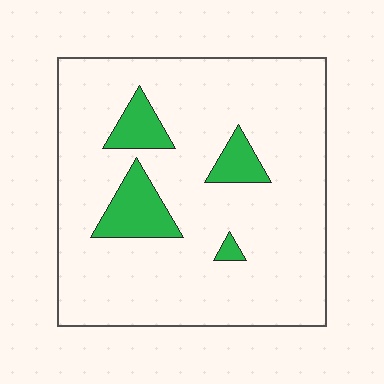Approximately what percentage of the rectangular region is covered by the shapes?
Approximately 10%.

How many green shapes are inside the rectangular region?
4.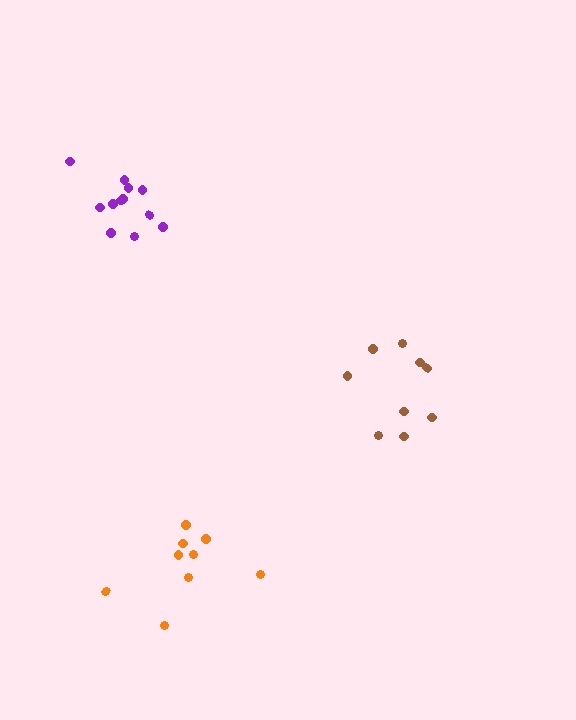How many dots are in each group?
Group 1: 9 dots, Group 2: 9 dots, Group 3: 12 dots (30 total).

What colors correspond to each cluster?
The clusters are colored: brown, orange, purple.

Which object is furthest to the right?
The brown cluster is rightmost.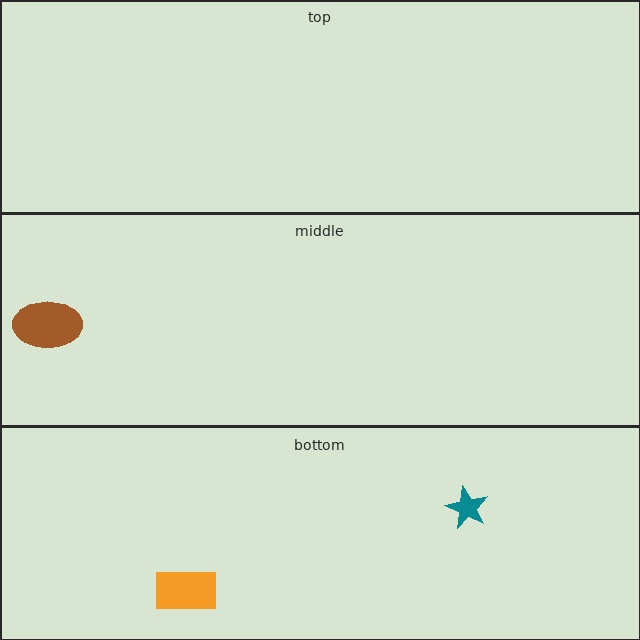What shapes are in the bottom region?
The teal star, the orange rectangle.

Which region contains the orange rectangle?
The bottom region.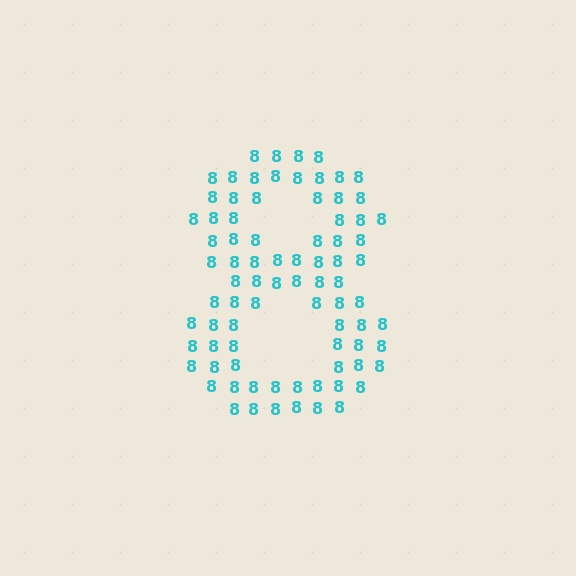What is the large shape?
The large shape is the digit 8.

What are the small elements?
The small elements are digit 8's.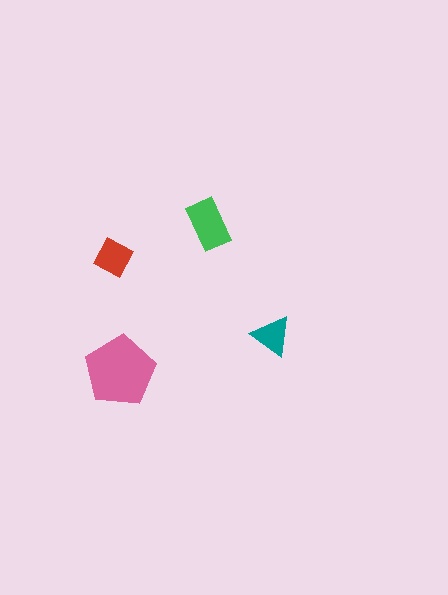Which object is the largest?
The pink pentagon.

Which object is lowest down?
The pink pentagon is bottommost.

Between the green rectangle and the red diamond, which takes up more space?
The green rectangle.